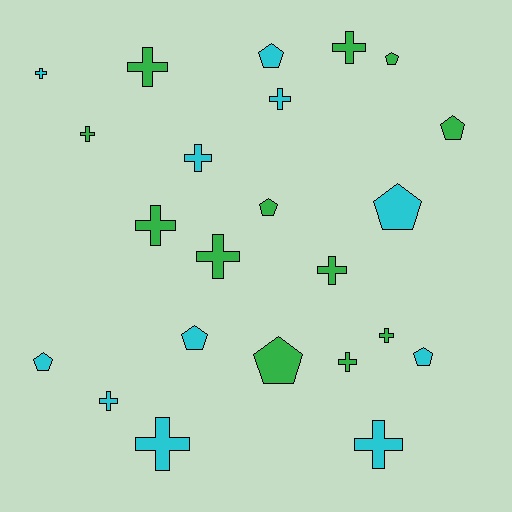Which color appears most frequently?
Green, with 12 objects.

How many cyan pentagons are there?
There are 5 cyan pentagons.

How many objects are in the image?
There are 23 objects.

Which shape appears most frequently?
Cross, with 14 objects.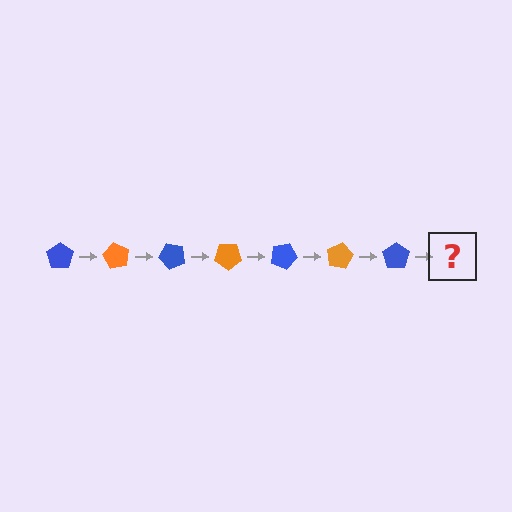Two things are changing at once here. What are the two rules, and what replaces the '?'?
The two rules are that it rotates 60 degrees each step and the color cycles through blue and orange. The '?' should be an orange pentagon, rotated 420 degrees from the start.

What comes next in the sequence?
The next element should be an orange pentagon, rotated 420 degrees from the start.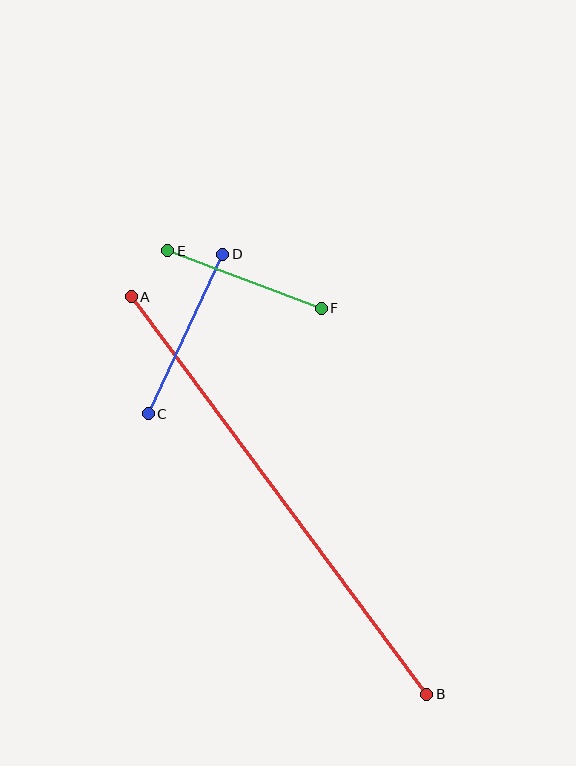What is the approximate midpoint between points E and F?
The midpoint is at approximately (244, 279) pixels.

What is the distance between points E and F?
The distance is approximately 164 pixels.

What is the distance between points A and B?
The distance is approximately 495 pixels.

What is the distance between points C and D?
The distance is approximately 176 pixels.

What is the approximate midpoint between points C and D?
The midpoint is at approximately (186, 334) pixels.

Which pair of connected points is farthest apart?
Points A and B are farthest apart.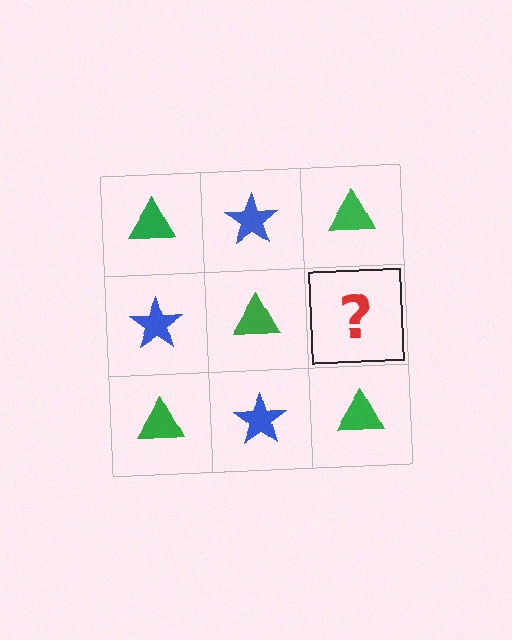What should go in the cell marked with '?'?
The missing cell should contain a blue star.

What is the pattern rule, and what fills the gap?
The rule is that it alternates green triangle and blue star in a checkerboard pattern. The gap should be filled with a blue star.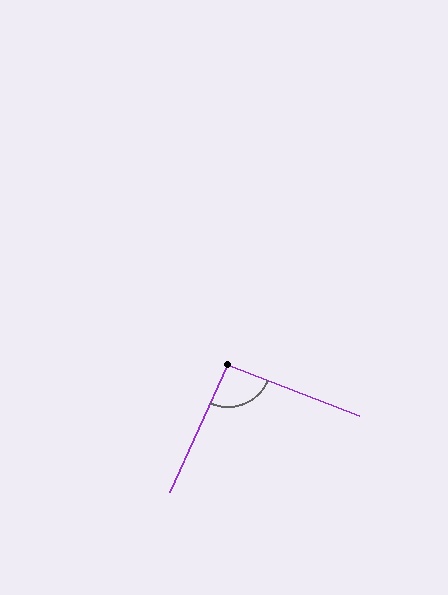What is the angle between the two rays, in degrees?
Approximately 93 degrees.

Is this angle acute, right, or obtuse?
It is approximately a right angle.